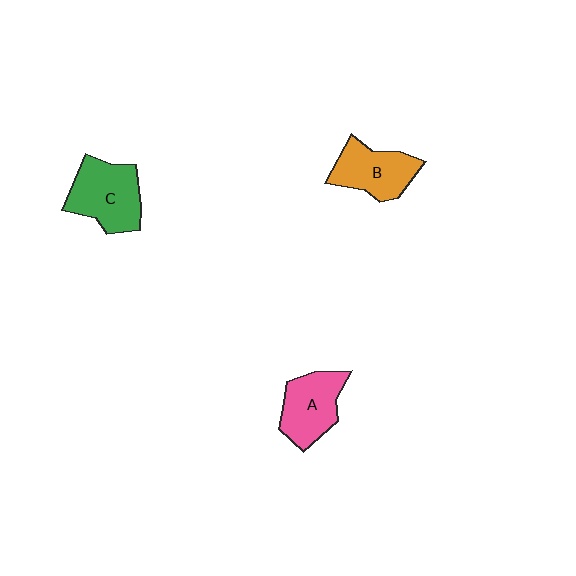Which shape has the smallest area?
Shape B (orange).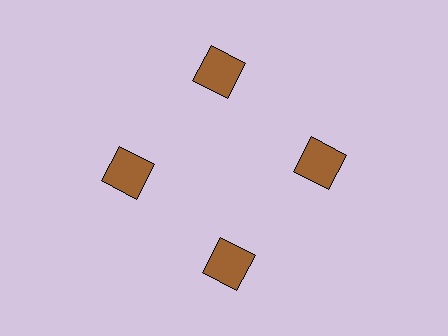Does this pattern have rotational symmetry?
Yes, this pattern has 4-fold rotational symmetry. It looks the same after rotating 90 degrees around the center.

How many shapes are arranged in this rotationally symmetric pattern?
There are 4 shapes, arranged in 4 groups of 1.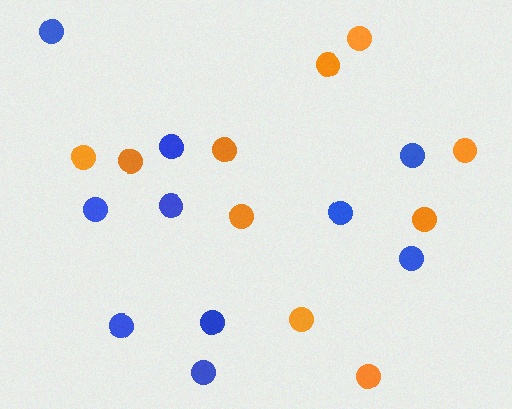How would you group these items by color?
There are 2 groups: one group of orange circles (10) and one group of blue circles (10).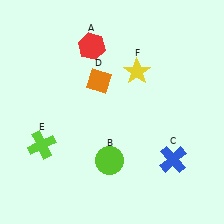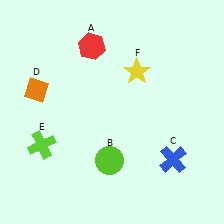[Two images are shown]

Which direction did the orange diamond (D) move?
The orange diamond (D) moved left.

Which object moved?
The orange diamond (D) moved left.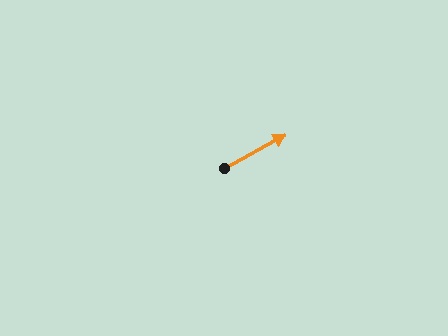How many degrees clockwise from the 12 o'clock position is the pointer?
Approximately 61 degrees.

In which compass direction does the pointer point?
Northeast.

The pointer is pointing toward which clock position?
Roughly 2 o'clock.